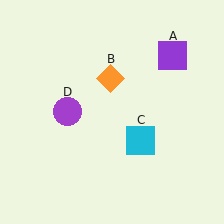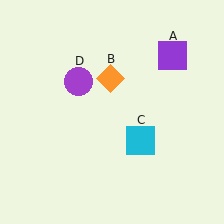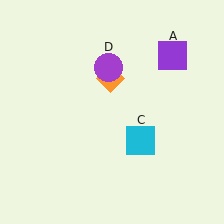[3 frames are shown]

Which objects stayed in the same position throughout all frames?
Purple square (object A) and orange diamond (object B) and cyan square (object C) remained stationary.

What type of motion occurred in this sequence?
The purple circle (object D) rotated clockwise around the center of the scene.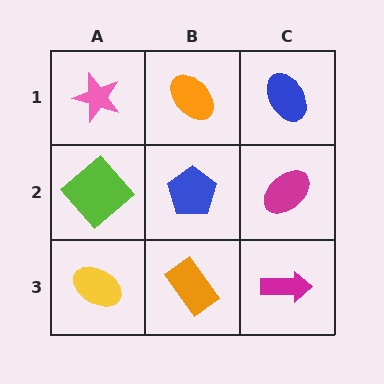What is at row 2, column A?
A lime diamond.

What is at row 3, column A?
A yellow ellipse.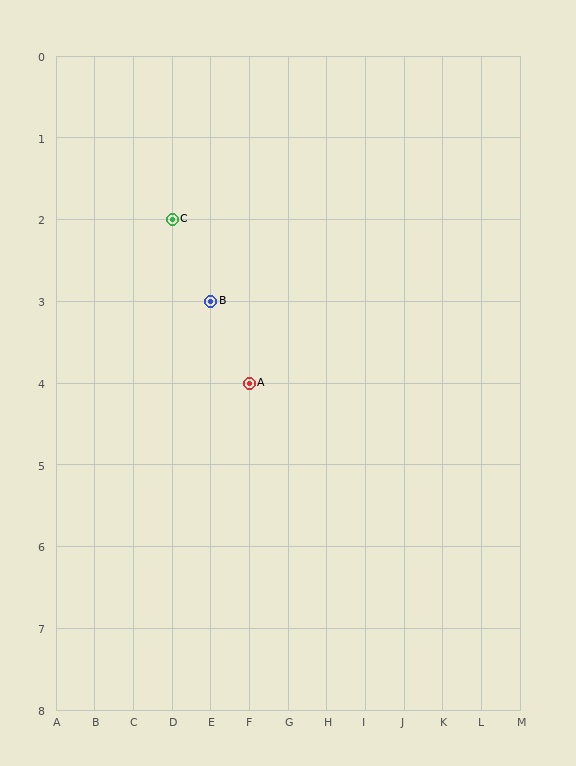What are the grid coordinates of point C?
Point C is at grid coordinates (D, 2).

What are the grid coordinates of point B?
Point B is at grid coordinates (E, 3).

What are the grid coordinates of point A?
Point A is at grid coordinates (F, 4).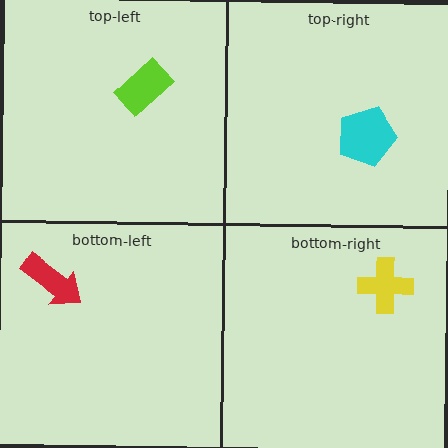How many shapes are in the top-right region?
1.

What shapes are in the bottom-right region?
The yellow cross.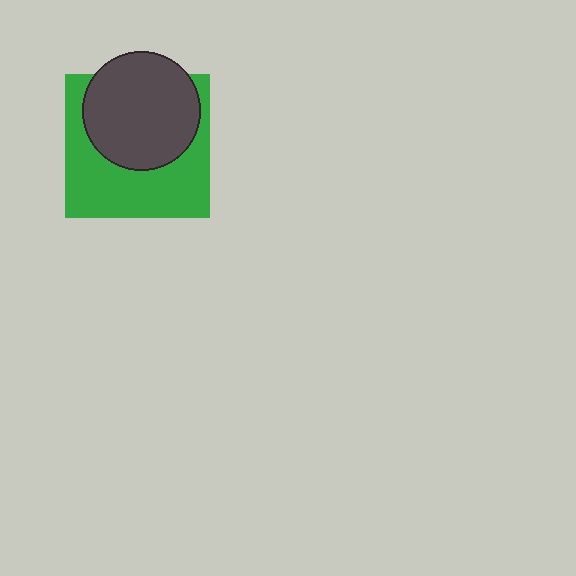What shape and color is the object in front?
The object in front is a dark gray circle.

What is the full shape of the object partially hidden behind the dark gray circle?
The partially hidden object is a green square.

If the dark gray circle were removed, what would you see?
You would see the complete green square.